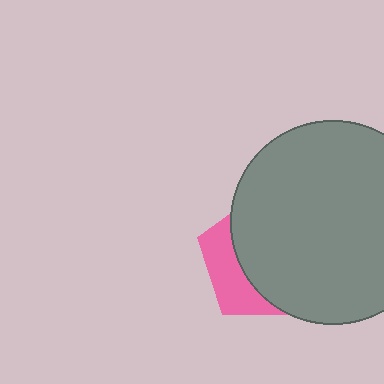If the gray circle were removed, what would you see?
You would see the complete pink pentagon.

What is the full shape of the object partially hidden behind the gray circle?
The partially hidden object is a pink pentagon.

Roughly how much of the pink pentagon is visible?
A small part of it is visible (roughly 31%).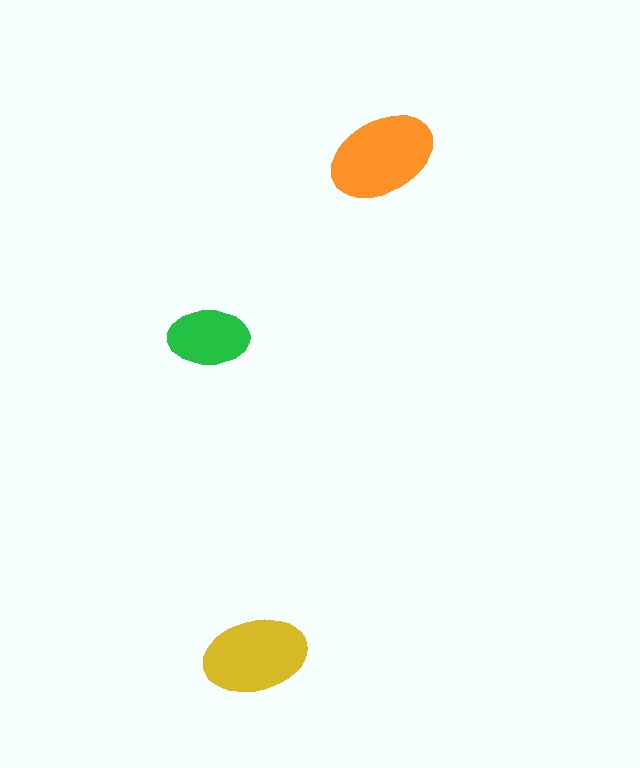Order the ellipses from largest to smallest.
the orange one, the yellow one, the green one.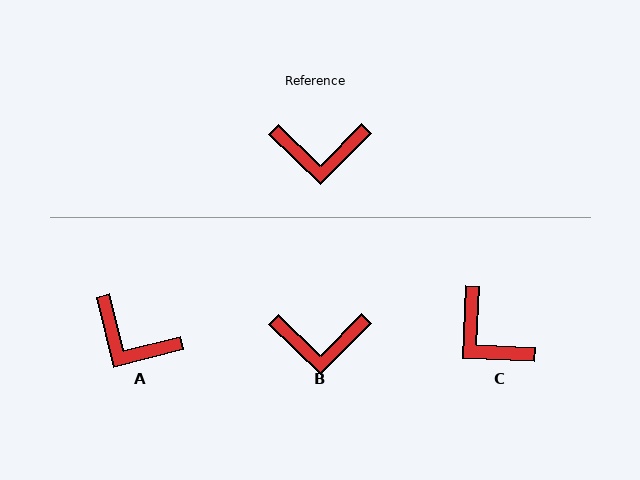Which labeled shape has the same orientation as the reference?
B.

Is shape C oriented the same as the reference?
No, it is off by about 48 degrees.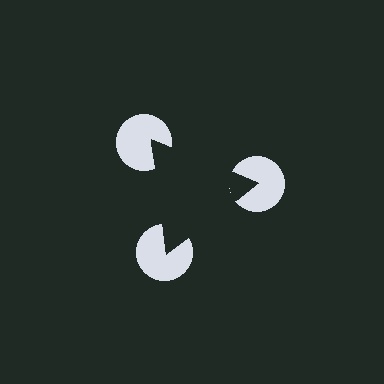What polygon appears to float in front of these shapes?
An illusory triangle — its edges are inferred from the aligned wedge cuts in the pac-man discs, not physically drawn.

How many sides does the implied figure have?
3 sides.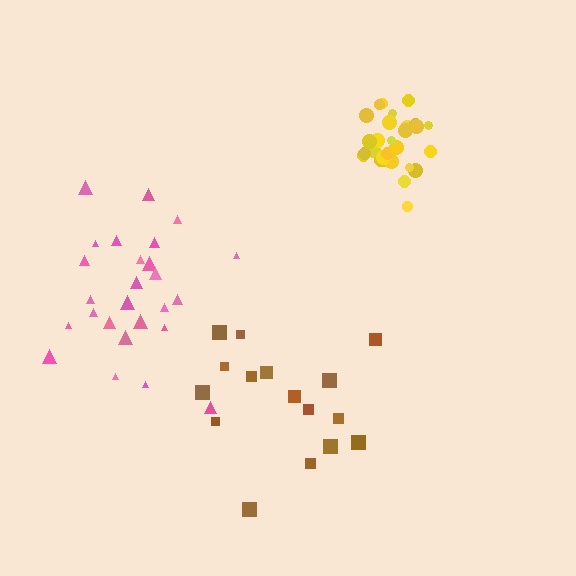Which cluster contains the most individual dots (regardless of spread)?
Yellow (28).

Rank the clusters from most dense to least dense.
yellow, pink, brown.